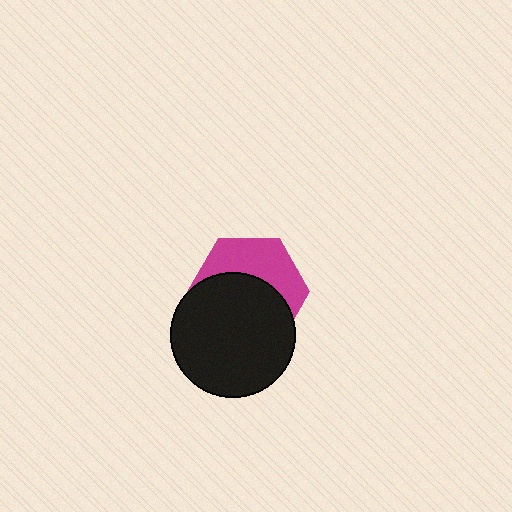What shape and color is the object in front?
The object in front is a black circle.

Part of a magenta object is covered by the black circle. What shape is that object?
It is a hexagon.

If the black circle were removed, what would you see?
You would see the complete magenta hexagon.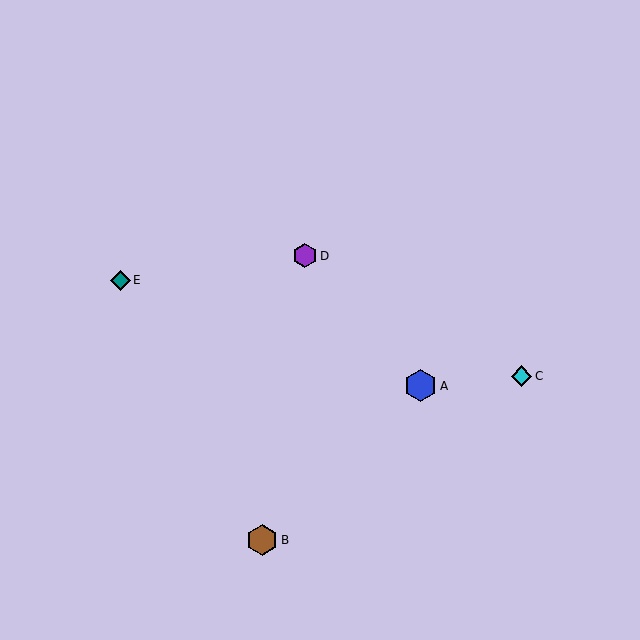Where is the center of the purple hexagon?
The center of the purple hexagon is at (305, 256).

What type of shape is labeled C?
Shape C is a cyan diamond.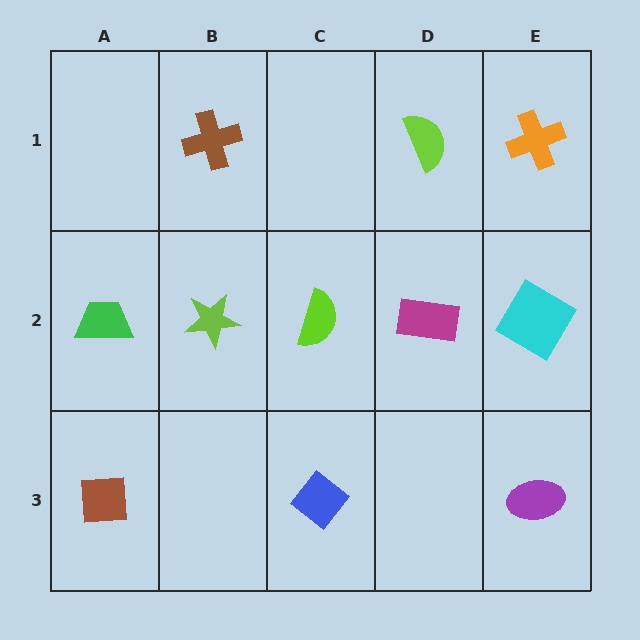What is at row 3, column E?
A purple ellipse.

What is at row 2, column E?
A cyan diamond.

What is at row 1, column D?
A lime semicircle.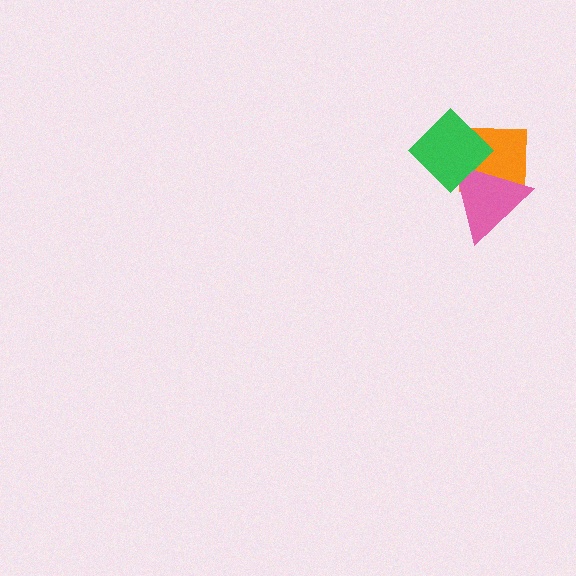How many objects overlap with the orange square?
2 objects overlap with the orange square.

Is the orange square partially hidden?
Yes, it is partially covered by another shape.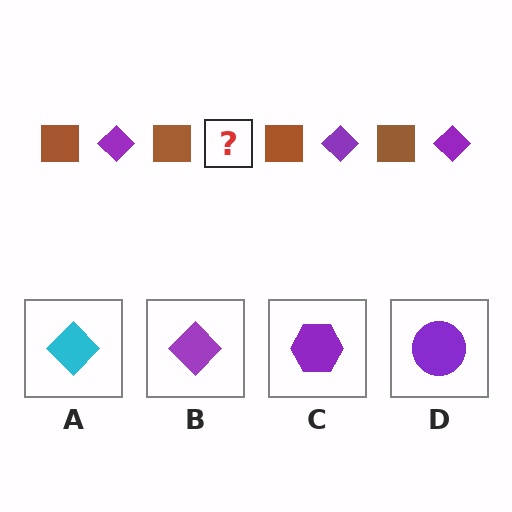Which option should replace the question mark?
Option B.